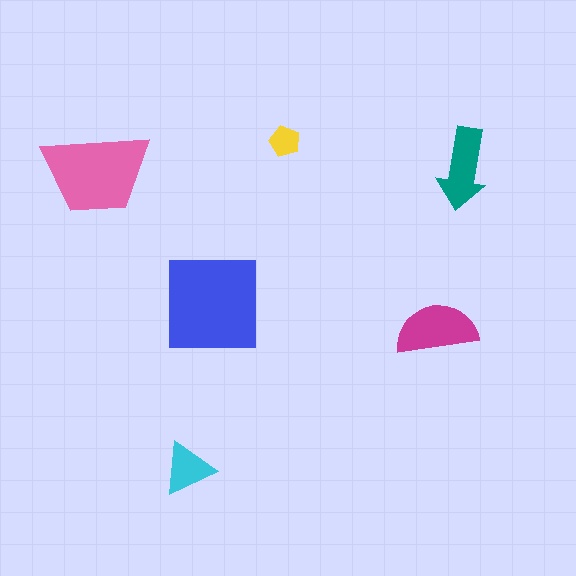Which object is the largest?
The blue square.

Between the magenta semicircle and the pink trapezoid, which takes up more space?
The pink trapezoid.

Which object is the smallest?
The yellow pentagon.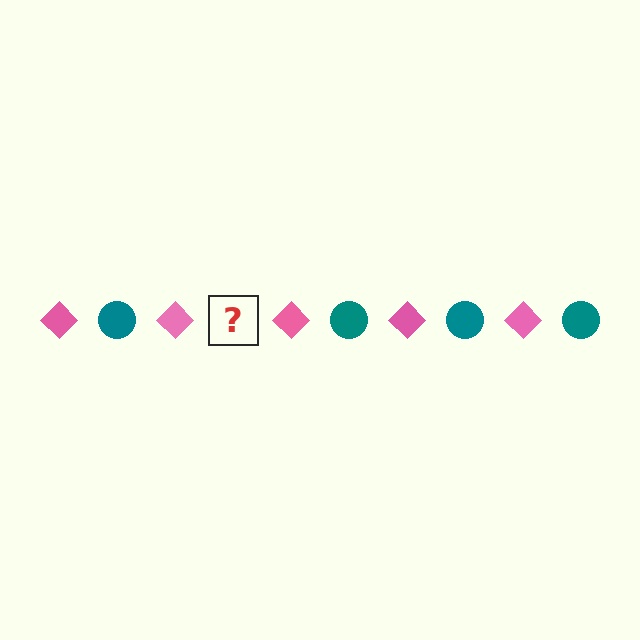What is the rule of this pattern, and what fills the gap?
The rule is that the pattern alternates between pink diamond and teal circle. The gap should be filled with a teal circle.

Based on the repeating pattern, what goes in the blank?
The blank should be a teal circle.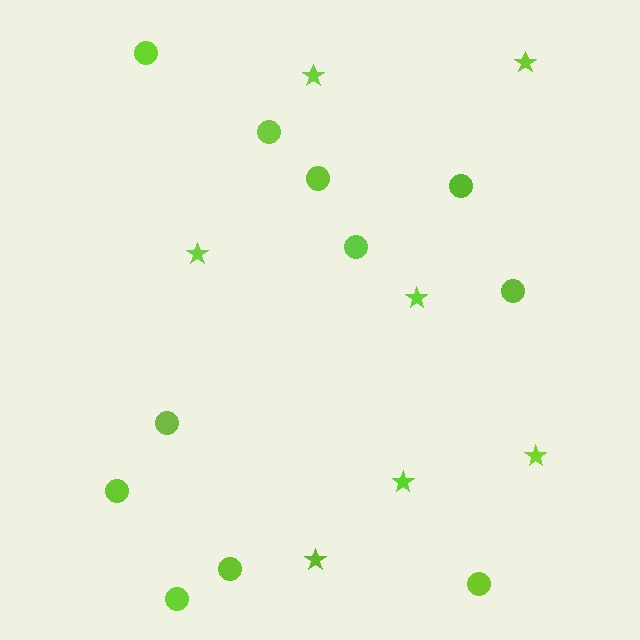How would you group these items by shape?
There are 2 groups: one group of stars (7) and one group of circles (11).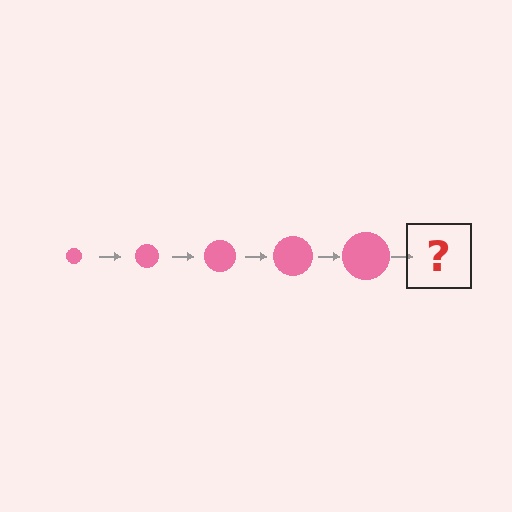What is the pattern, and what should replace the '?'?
The pattern is that the circle gets progressively larger each step. The '?' should be a pink circle, larger than the previous one.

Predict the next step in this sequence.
The next step is a pink circle, larger than the previous one.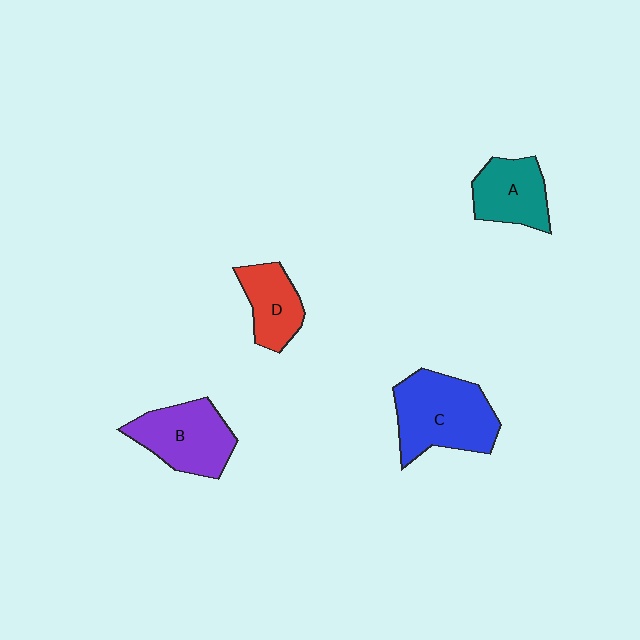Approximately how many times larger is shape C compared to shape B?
Approximately 1.2 times.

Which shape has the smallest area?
Shape D (red).